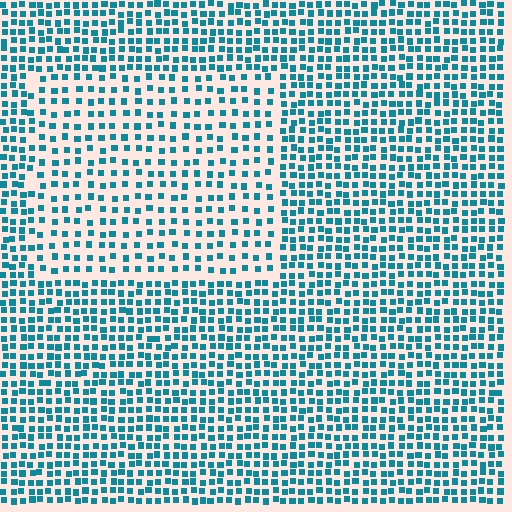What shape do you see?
I see a rectangle.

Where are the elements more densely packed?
The elements are more densely packed outside the rectangle boundary.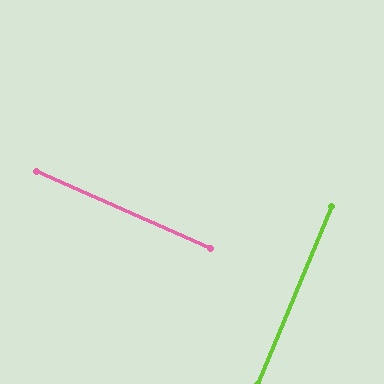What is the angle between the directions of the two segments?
Approximately 89 degrees.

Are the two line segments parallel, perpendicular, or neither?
Perpendicular — they meet at approximately 89°.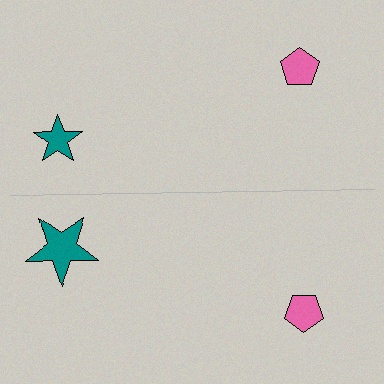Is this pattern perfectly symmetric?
No, the pattern is not perfectly symmetric. The teal star on the bottom side has a different size than its mirror counterpart.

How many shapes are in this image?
There are 4 shapes in this image.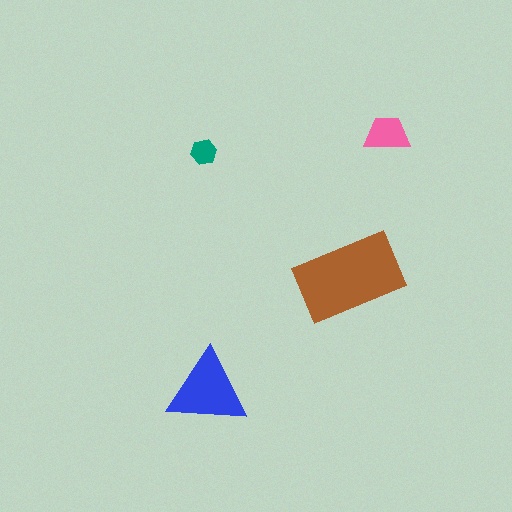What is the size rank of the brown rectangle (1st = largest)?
1st.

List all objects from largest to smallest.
The brown rectangle, the blue triangle, the pink trapezoid, the teal hexagon.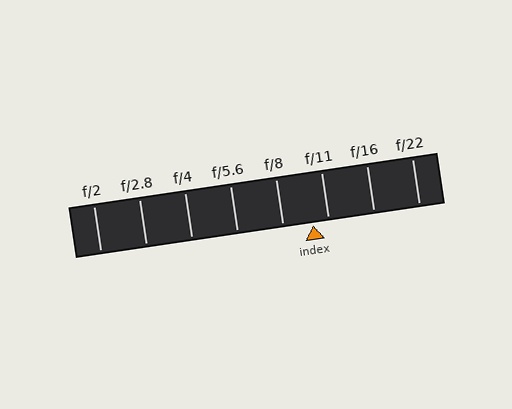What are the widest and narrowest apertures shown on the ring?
The widest aperture shown is f/2 and the narrowest is f/22.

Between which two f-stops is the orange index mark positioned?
The index mark is between f/8 and f/11.